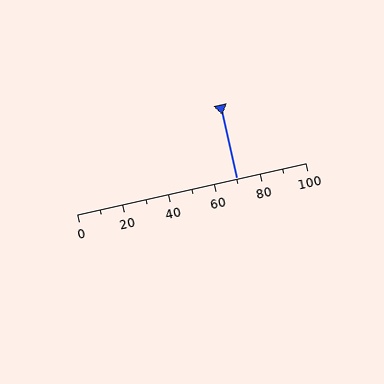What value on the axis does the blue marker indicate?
The marker indicates approximately 70.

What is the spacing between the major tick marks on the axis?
The major ticks are spaced 20 apart.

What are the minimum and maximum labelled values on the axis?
The axis runs from 0 to 100.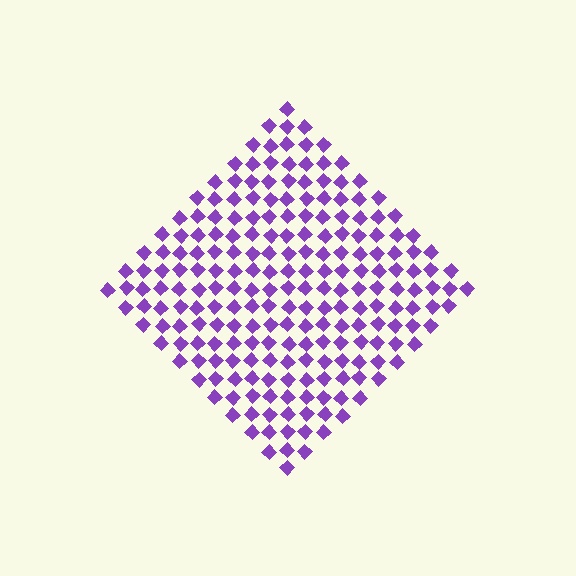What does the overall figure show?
The overall figure shows a diamond.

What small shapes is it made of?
It is made of small diamonds.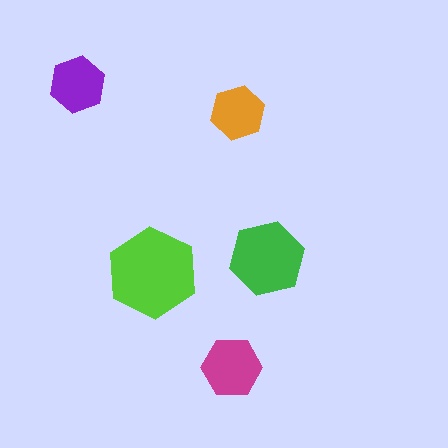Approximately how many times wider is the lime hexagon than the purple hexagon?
About 1.5 times wider.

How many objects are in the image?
There are 5 objects in the image.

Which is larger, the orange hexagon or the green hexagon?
The green one.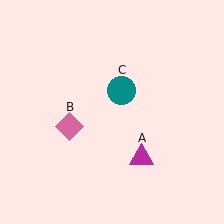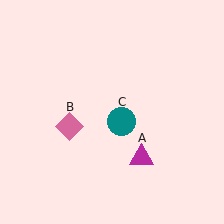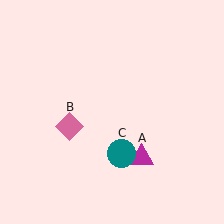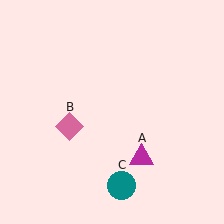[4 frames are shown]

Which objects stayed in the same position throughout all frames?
Magenta triangle (object A) and pink diamond (object B) remained stationary.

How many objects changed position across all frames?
1 object changed position: teal circle (object C).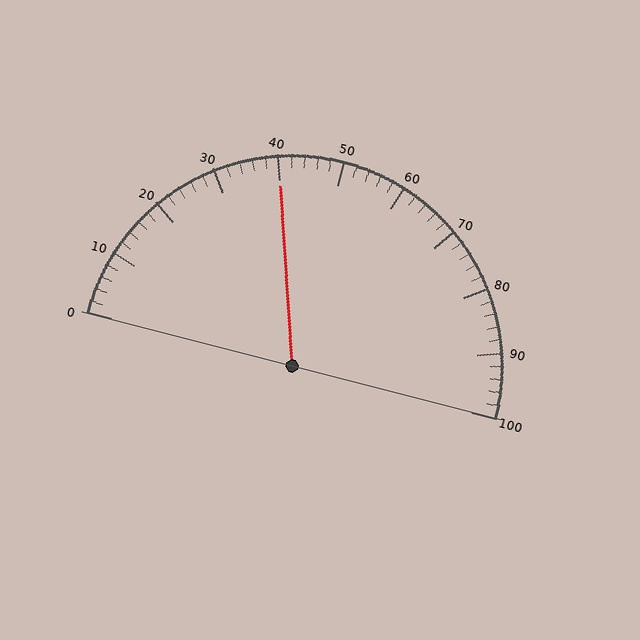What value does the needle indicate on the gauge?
The needle indicates approximately 40.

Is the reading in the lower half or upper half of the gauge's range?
The reading is in the lower half of the range (0 to 100).